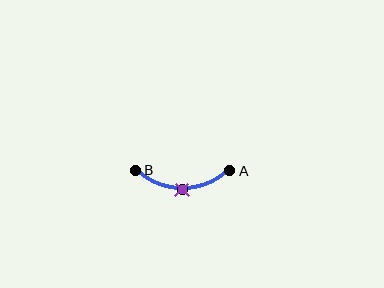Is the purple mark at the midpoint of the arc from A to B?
Yes. The purple mark lies on the arc at equal arc-length from both A and B — it is the arc midpoint.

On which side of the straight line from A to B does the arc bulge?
The arc bulges below the straight line connecting A and B.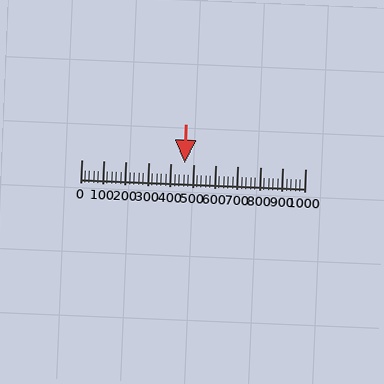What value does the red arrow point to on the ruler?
The red arrow points to approximately 460.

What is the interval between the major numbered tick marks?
The major tick marks are spaced 100 units apart.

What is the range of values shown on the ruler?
The ruler shows values from 0 to 1000.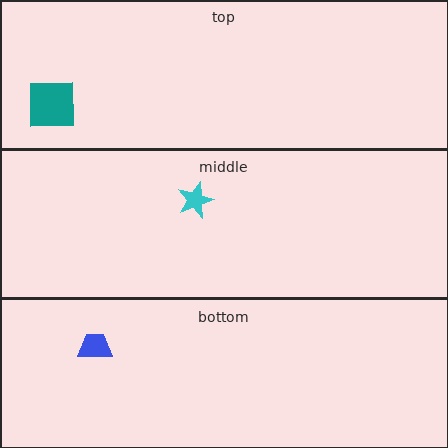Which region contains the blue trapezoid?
The bottom region.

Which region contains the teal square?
The top region.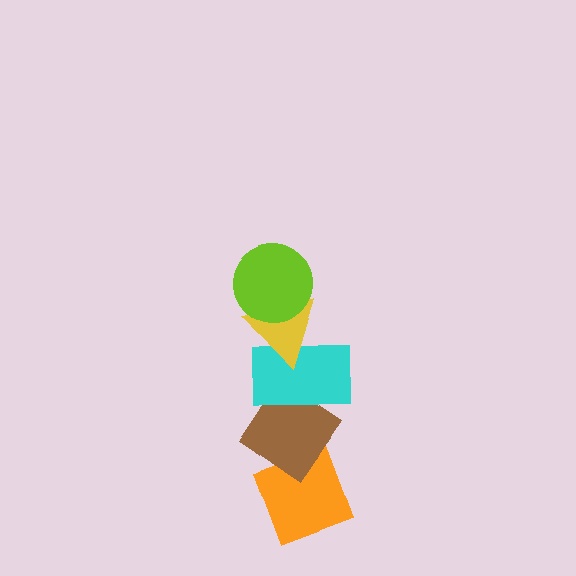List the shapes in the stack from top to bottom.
From top to bottom: the lime circle, the yellow triangle, the cyan rectangle, the brown diamond, the orange diamond.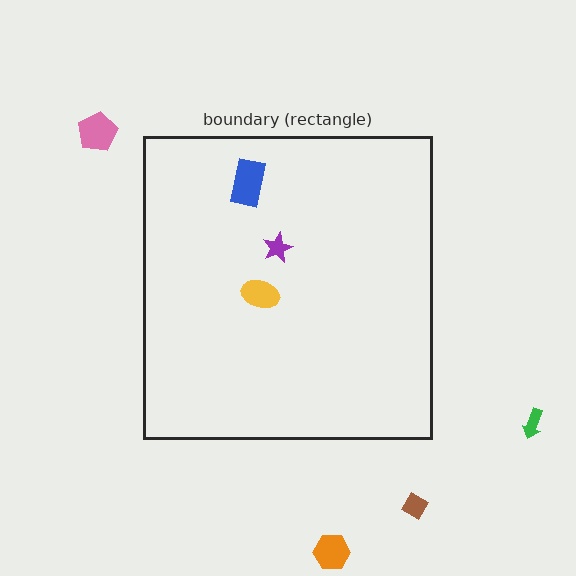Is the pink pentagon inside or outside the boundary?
Outside.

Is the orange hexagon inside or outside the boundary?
Outside.